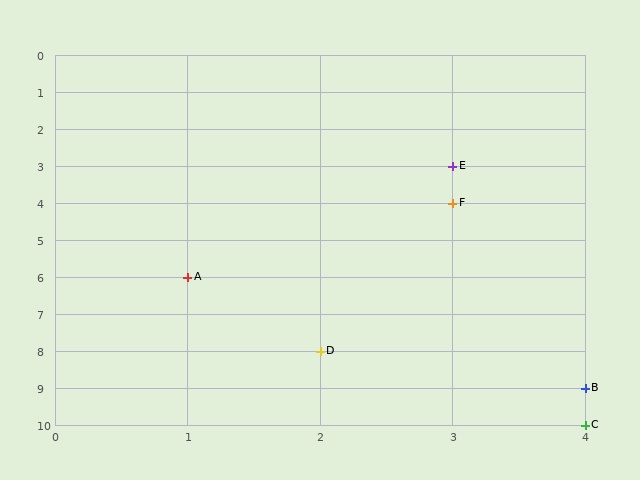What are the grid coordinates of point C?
Point C is at grid coordinates (4, 10).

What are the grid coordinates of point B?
Point B is at grid coordinates (4, 9).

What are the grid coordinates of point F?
Point F is at grid coordinates (3, 4).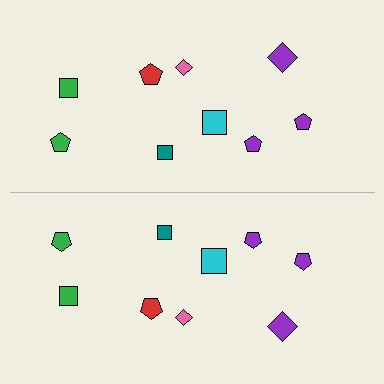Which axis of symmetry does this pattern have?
The pattern has a horizontal axis of symmetry running through the center of the image.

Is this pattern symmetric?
Yes, this pattern has bilateral (reflection) symmetry.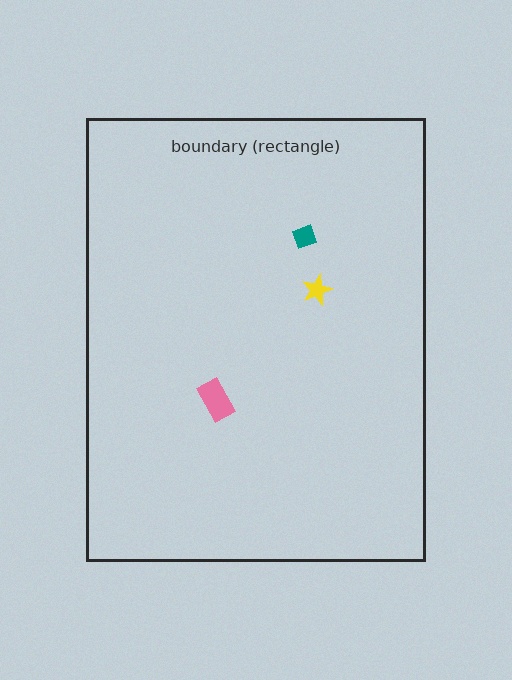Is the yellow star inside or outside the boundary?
Inside.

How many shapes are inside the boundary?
3 inside, 0 outside.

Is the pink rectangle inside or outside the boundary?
Inside.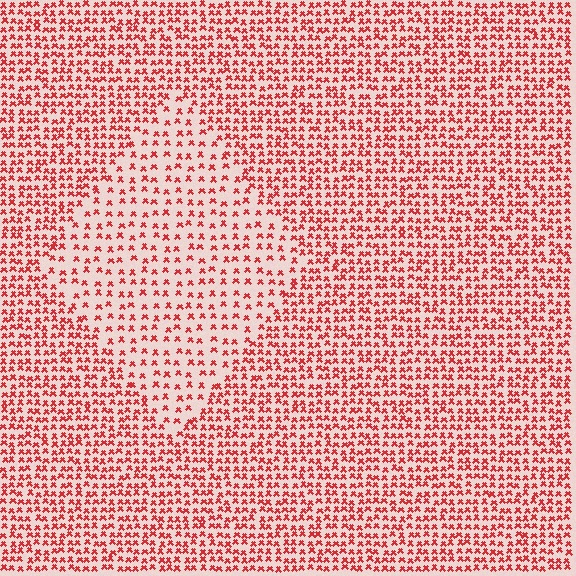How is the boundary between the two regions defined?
The boundary is defined by a change in element density (approximately 1.9x ratio). All elements are the same color, size, and shape.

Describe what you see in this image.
The image contains small red elements arranged at two different densities. A diamond-shaped region is visible where the elements are less densely packed than the surrounding area.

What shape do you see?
I see a diamond.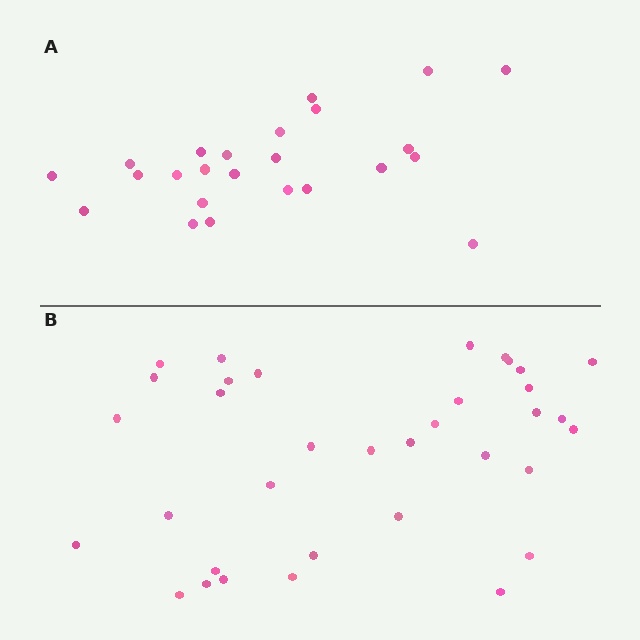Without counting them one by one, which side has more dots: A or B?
Region B (the bottom region) has more dots.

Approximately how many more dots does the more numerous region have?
Region B has roughly 12 or so more dots than region A.